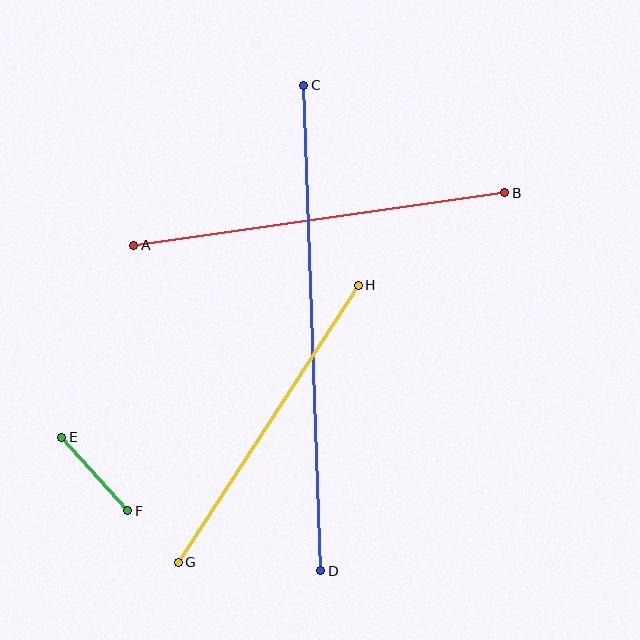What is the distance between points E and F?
The distance is approximately 99 pixels.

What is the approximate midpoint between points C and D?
The midpoint is at approximately (312, 328) pixels.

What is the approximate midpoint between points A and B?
The midpoint is at approximately (319, 219) pixels.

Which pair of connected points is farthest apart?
Points C and D are farthest apart.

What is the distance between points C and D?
The distance is approximately 486 pixels.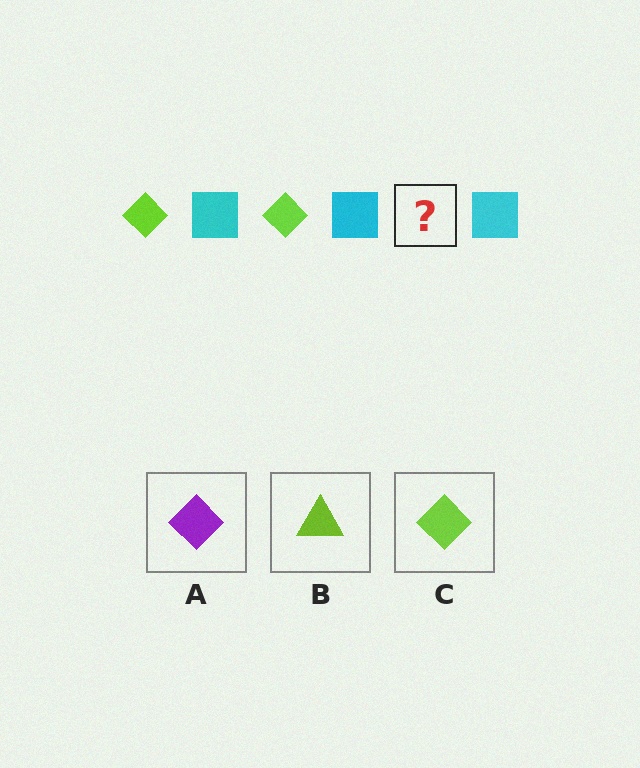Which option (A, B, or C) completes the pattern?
C.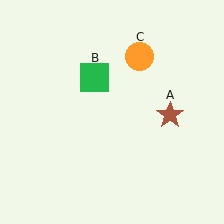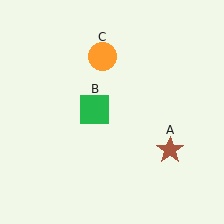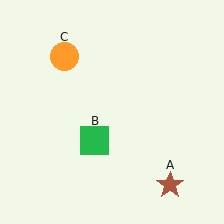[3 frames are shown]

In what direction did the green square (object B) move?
The green square (object B) moved down.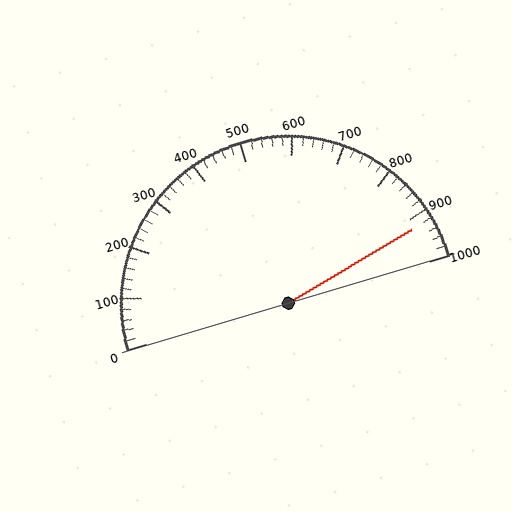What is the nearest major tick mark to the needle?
The nearest major tick mark is 900.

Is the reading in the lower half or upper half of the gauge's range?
The reading is in the upper half of the range (0 to 1000).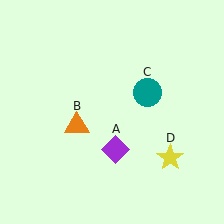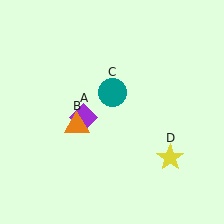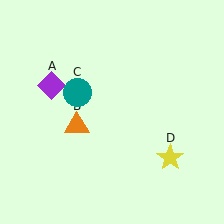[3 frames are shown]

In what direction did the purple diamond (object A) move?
The purple diamond (object A) moved up and to the left.